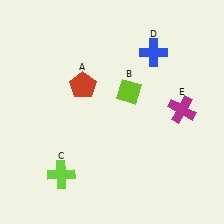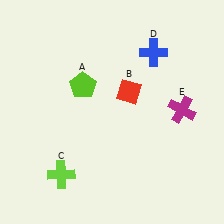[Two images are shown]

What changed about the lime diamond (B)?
In Image 1, B is lime. In Image 2, it changed to red.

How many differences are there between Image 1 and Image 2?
There are 2 differences between the two images.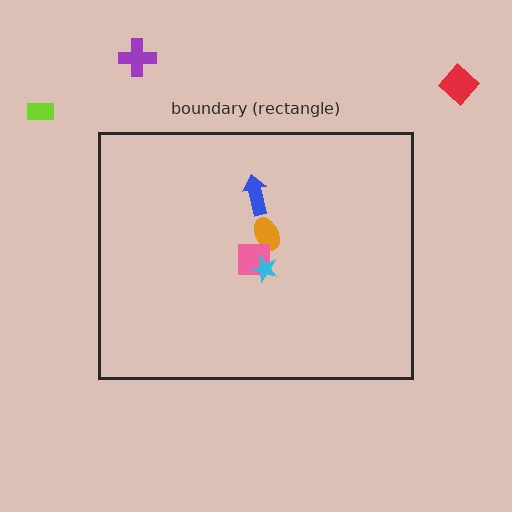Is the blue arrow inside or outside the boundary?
Inside.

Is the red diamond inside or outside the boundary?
Outside.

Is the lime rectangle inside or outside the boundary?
Outside.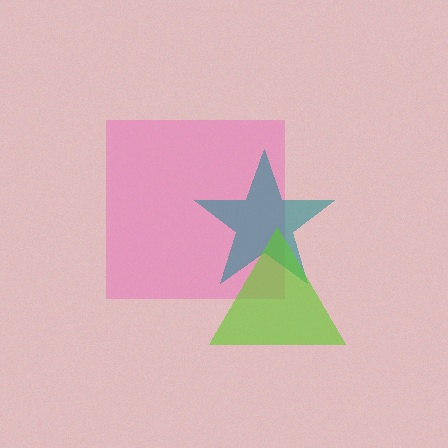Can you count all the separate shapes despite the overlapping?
Yes, there are 3 separate shapes.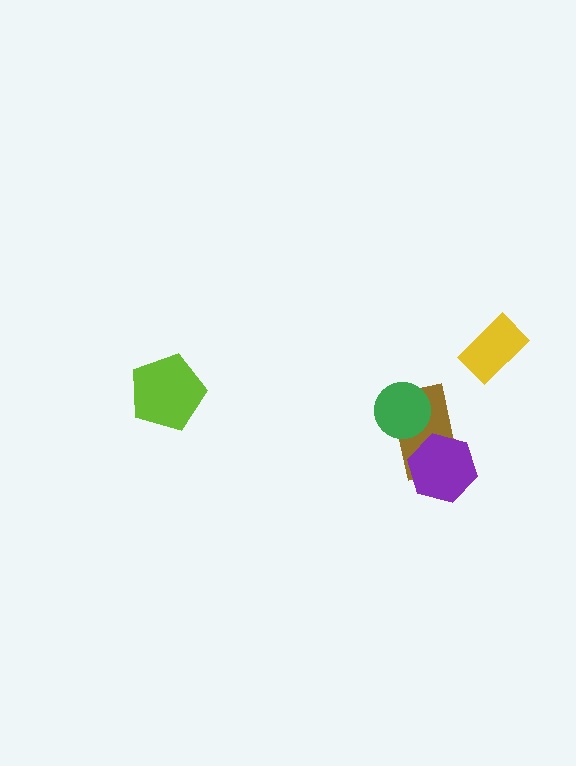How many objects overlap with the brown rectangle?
2 objects overlap with the brown rectangle.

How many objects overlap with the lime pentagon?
0 objects overlap with the lime pentagon.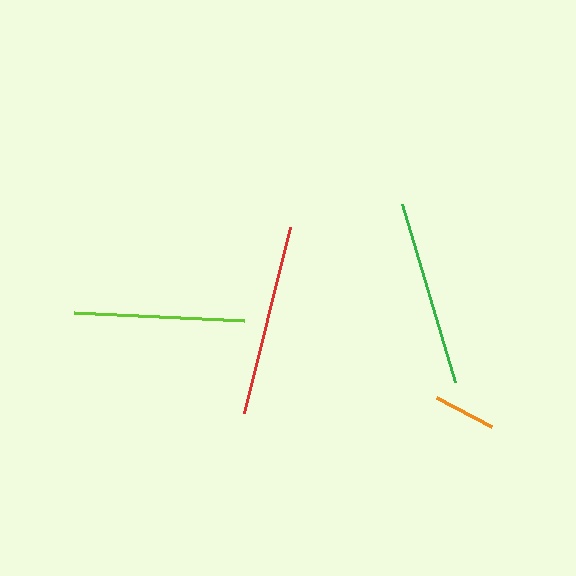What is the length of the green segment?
The green segment is approximately 185 pixels long.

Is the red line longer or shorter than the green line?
The red line is longer than the green line.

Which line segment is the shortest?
The orange line is the shortest at approximately 63 pixels.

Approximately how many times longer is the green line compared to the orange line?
The green line is approximately 2.9 times the length of the orange line.